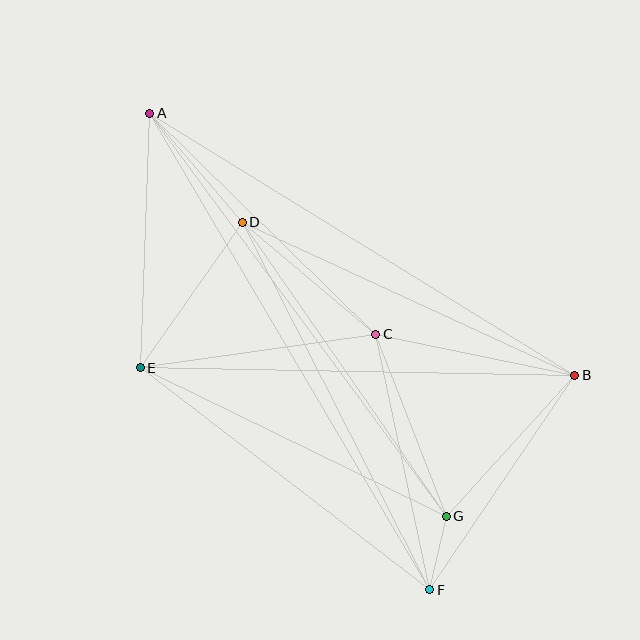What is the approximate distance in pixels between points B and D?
The distance between B and D is approximately 366 pixels.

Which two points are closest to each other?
Points F and G are closest to each other.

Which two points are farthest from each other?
Points A and F are farthest from each other.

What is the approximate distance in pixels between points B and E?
The distance between B and E is approximately 434 pixels.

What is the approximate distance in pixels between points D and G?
The distance between D and G is approximately 358 pixels.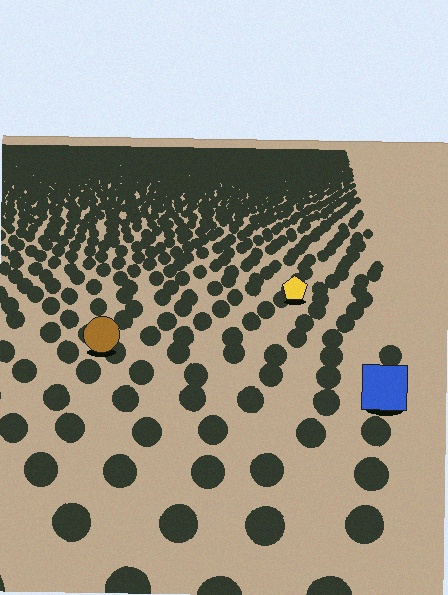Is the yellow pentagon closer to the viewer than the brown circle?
No. The brown circle is closer — you can tell from the texture gradient: the ground texture is coarser near it.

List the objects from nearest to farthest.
From nearest to farthest: the blue square, the brown circle, the yellow pentagon.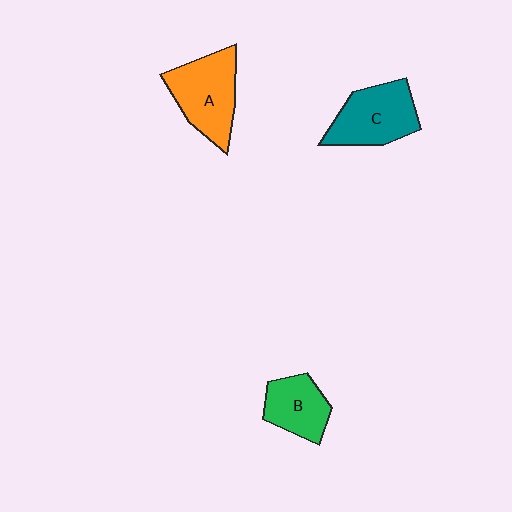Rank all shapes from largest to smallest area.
From largest to smallest: A (orange), C (teal), B (green).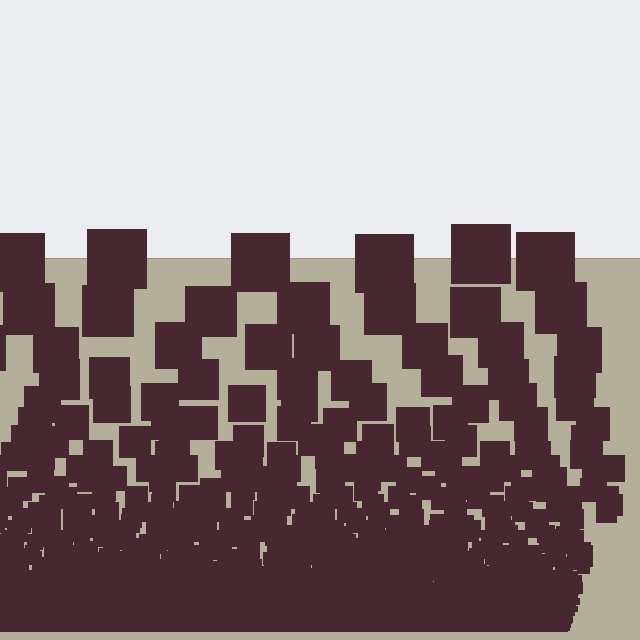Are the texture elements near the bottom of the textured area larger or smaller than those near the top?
Smaller. The gradient is inverted — elements near the bottom are smaller and denser.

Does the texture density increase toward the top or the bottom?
Density increases toward the bottom.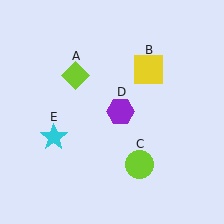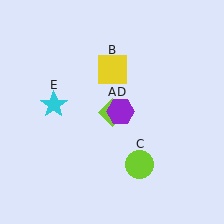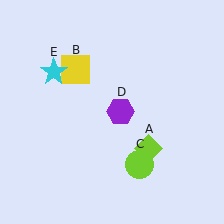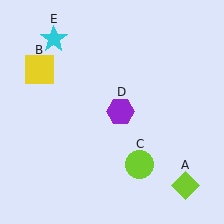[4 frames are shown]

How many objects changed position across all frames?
3 objects changed position: lime diamond (object A), yellow square (object B), cyan star (object E).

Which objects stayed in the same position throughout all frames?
Lime circle (object C) and purple hexagon (object D) remained stationary.